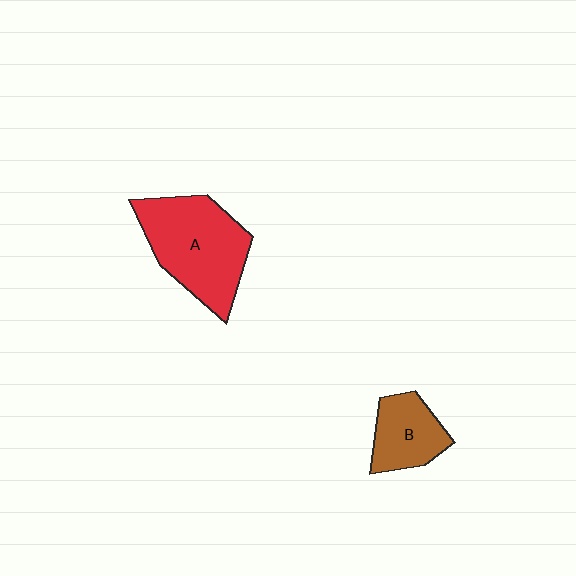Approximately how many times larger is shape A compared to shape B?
Approximately 1.9 times.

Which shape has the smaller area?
Shape B (brown).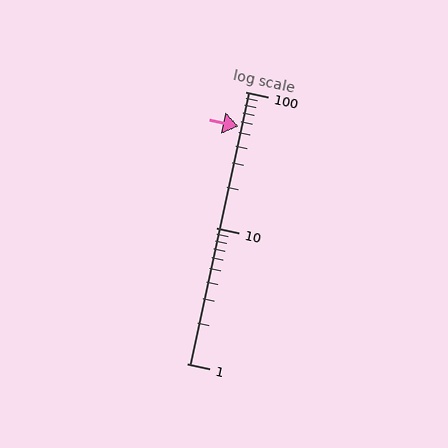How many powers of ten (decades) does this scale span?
The scale spans 2 decades, from 1 to 100.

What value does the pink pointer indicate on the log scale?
The pointer indicates approximately 56.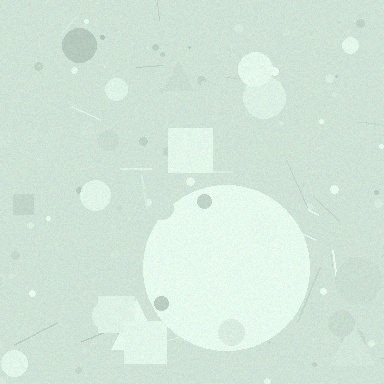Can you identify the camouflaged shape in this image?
The camouflaged shape is a circle.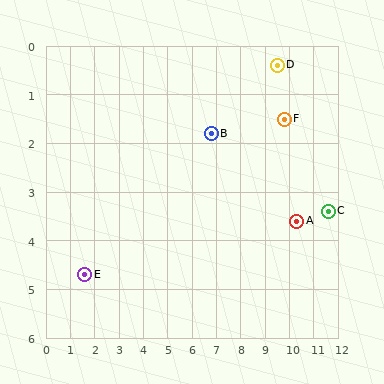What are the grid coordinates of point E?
Point E is at approximately (1.6, 4.7).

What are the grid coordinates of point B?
Point B is at approximately (6.8, 1.8).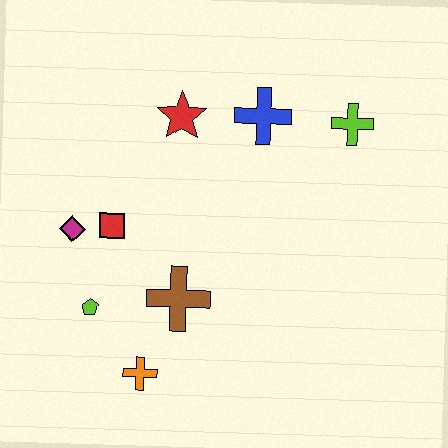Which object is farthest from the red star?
The orange cross is farthest from the red star.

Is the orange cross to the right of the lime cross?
No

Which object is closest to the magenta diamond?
The red square is closest to the magenta diamond.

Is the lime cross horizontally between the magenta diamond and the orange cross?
No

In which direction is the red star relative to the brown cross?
The red star is above the brown cross.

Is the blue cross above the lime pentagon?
Yes